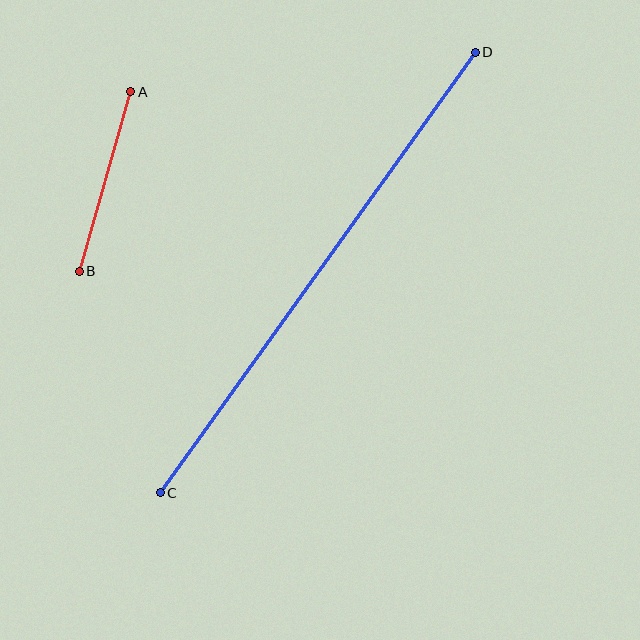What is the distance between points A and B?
The distance is approximately 187 pixels.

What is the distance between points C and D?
The distance is approximately 541 pixels.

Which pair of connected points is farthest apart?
Points C and D are farthest apart.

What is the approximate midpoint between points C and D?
The midpoint is at approximately (318, 272) pixels.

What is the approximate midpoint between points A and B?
The midpoint is at approximately (105, 182) pixels.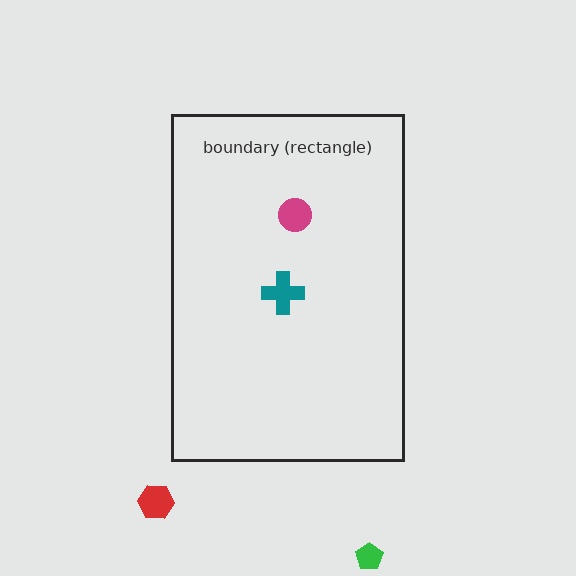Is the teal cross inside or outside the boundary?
Inside.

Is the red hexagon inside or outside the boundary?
Outside.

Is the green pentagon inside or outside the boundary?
Outside.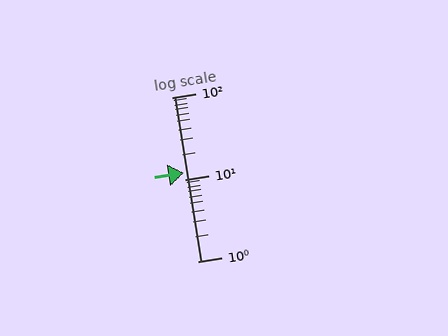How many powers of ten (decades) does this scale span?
The scale spans 2 decades, from 1 to 100.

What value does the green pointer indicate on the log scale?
The pointer indicates approximately 12.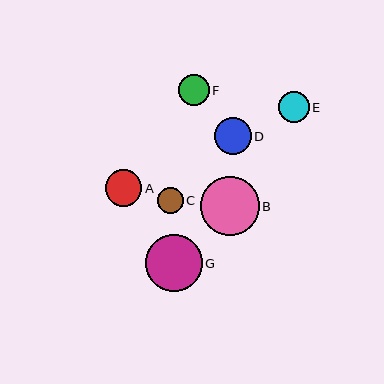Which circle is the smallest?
Circle C is the smallest with a size of approximately 26 pixels.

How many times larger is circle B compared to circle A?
Circle B is approximately 1.6 times the size of circle A.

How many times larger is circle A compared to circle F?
Circle A is approximately 1.2 times the size of circle F.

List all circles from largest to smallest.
From largest to smallest: B, G, D, A, F, E, C.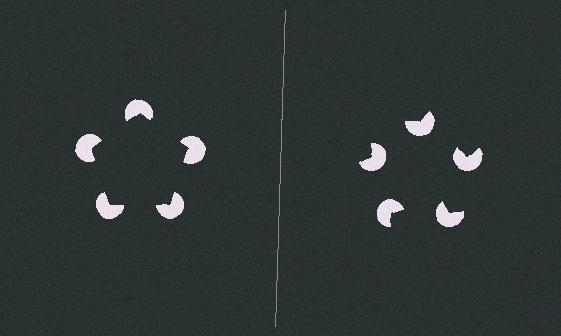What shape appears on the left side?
An illusory pentagon.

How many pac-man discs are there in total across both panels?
10 — 5 on each side.